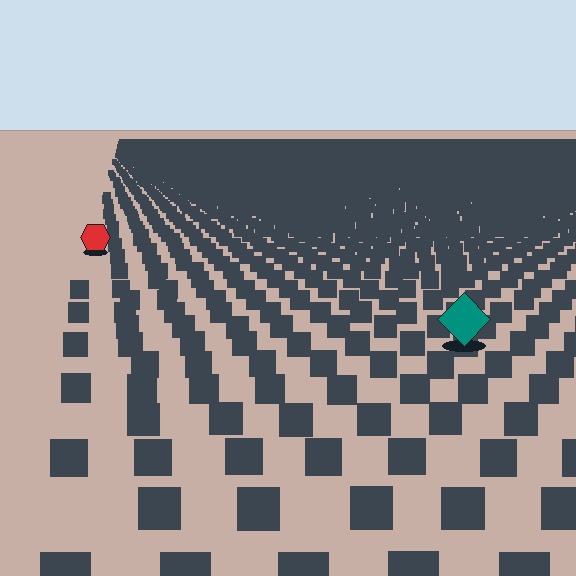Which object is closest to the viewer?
The teal diamond is closest. The texture marks near it are larger and more spread out.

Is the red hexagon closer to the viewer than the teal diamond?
No. The teal diamond is closer — you can tell from the texture gradient: the ground texture is coarser near it.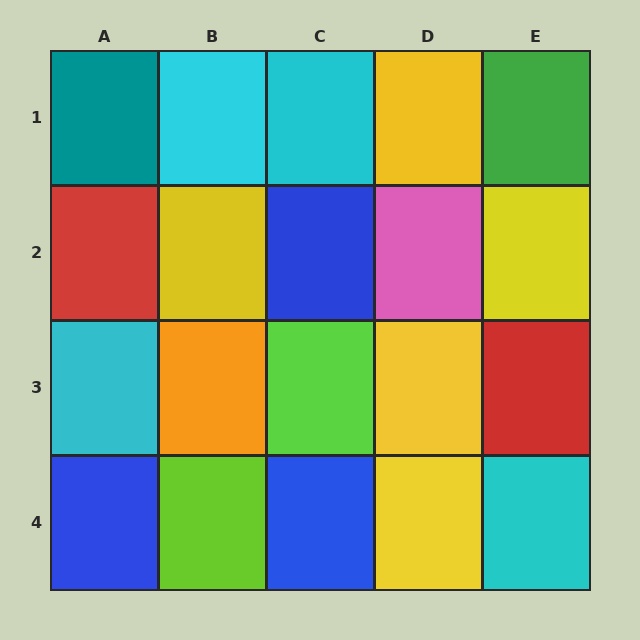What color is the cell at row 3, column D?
Yellow.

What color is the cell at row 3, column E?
Red.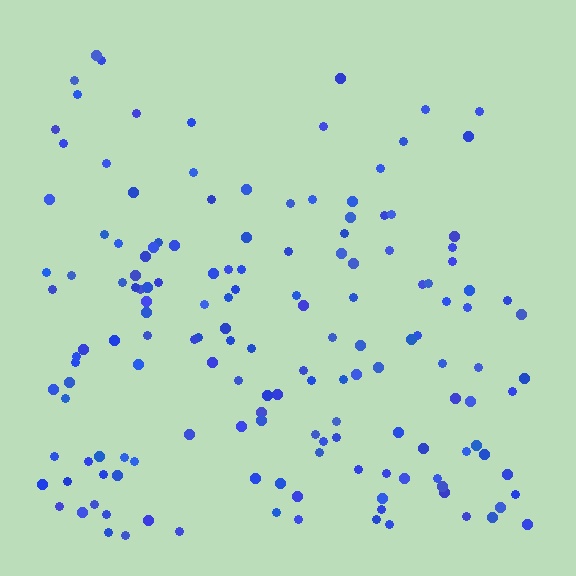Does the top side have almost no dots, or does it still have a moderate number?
Still a moderate number, just noticeably fewer than the bottom.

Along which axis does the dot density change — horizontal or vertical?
Vertical.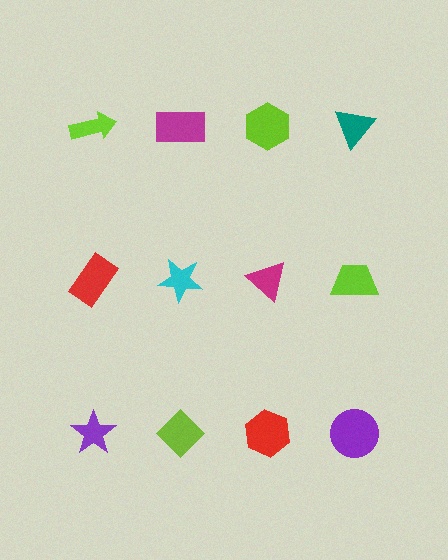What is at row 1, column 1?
A lime arrow.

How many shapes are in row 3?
4 shapes.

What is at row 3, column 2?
A lime diamond.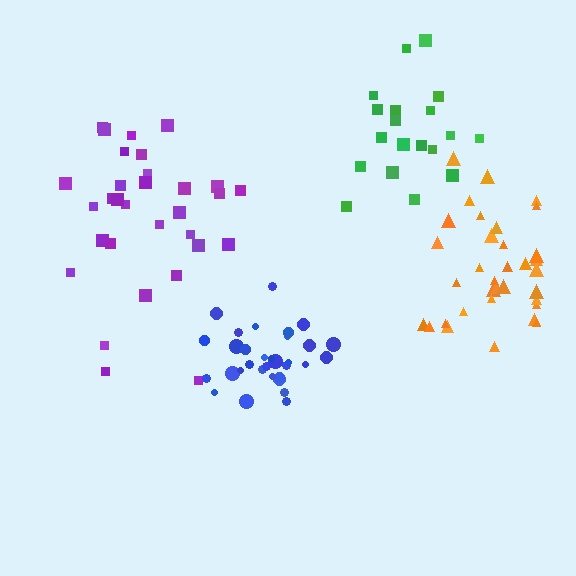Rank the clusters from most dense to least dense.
blue, green, purple, orange.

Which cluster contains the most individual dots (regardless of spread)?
Orange (34).